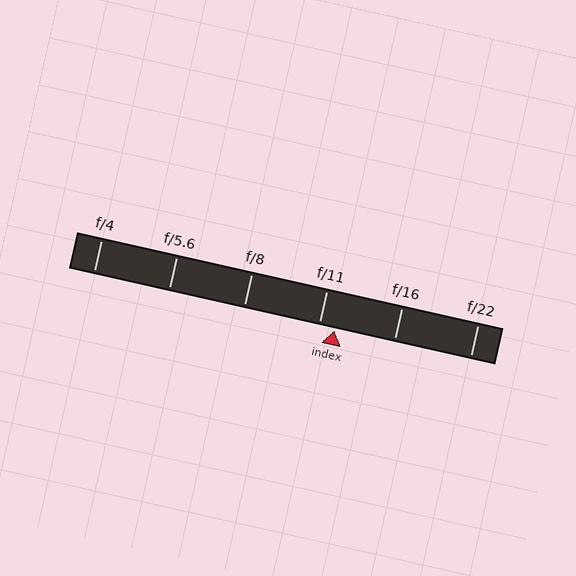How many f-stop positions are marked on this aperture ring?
There are 6 f-stop positions marked.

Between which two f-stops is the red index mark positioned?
The index mark is between f/11 and f/16.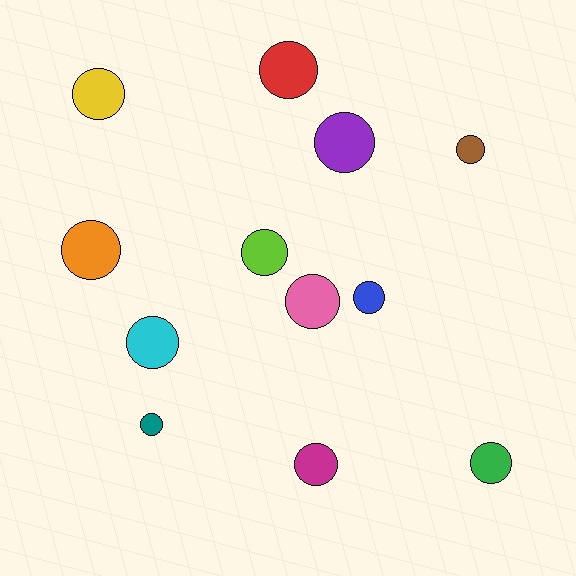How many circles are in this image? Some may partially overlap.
There are 12 circles.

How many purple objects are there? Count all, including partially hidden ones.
There is 1 purple object.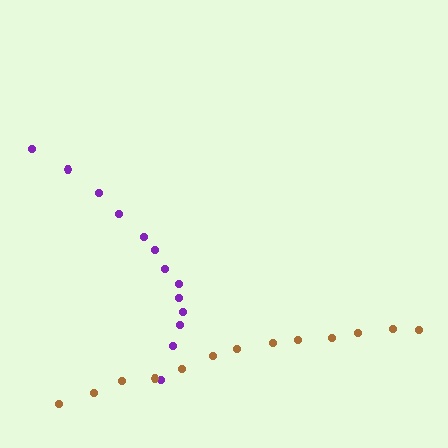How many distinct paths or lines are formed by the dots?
There are 2 distinct paths.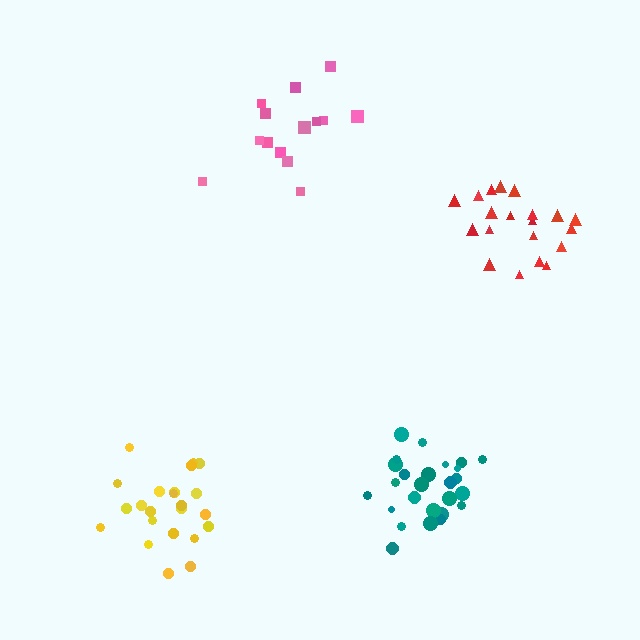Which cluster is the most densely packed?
Teal.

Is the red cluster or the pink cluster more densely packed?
Red.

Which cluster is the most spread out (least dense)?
Pink.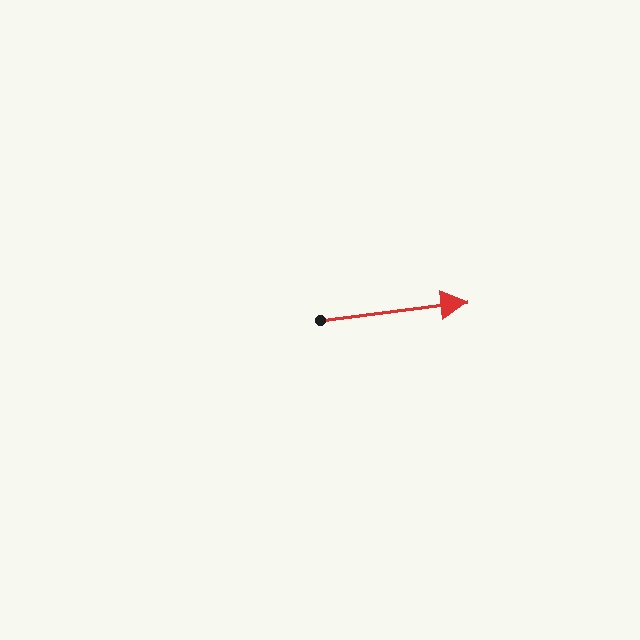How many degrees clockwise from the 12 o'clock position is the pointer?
Approximately 83 degrees.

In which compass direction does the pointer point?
East.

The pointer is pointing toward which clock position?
Roughly 3 o'clock.